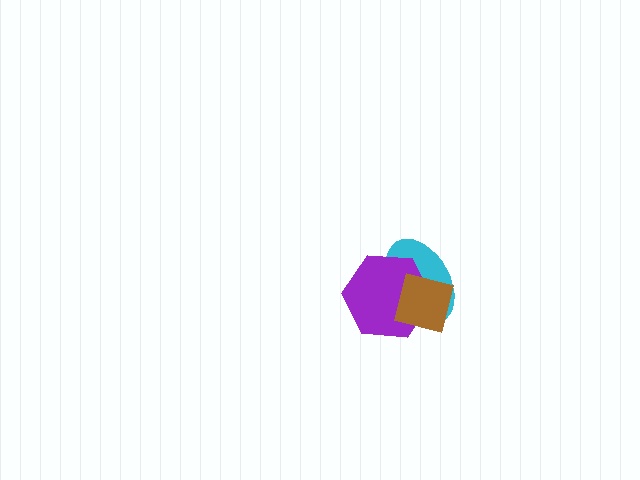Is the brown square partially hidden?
No, no other shape covers it.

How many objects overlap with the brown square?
2 objects overlap with the brown square.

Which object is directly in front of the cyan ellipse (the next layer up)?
The purple hexagon is directly in front of the cyan ellipse.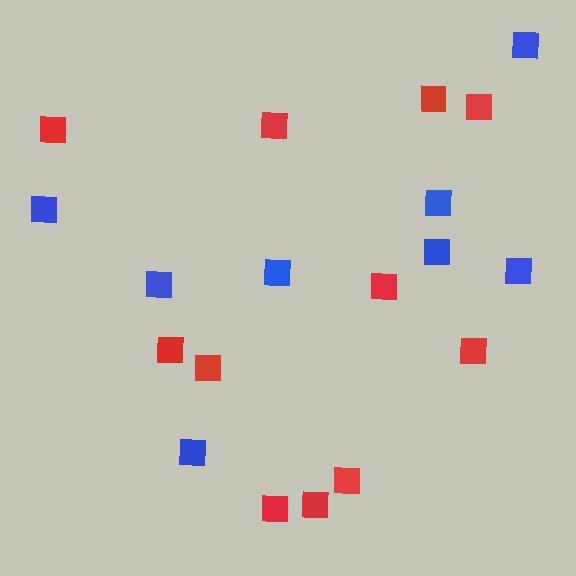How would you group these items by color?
There are 2 groups: one group of red squares (11) and one group of blue squares (8).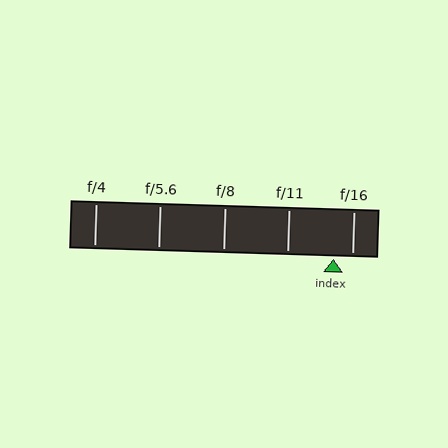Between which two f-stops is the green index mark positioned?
The index mark is between f/11 and f/16.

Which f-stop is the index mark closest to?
The index mark is closest to f/16.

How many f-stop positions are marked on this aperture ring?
There are 5 f-stop positions marked.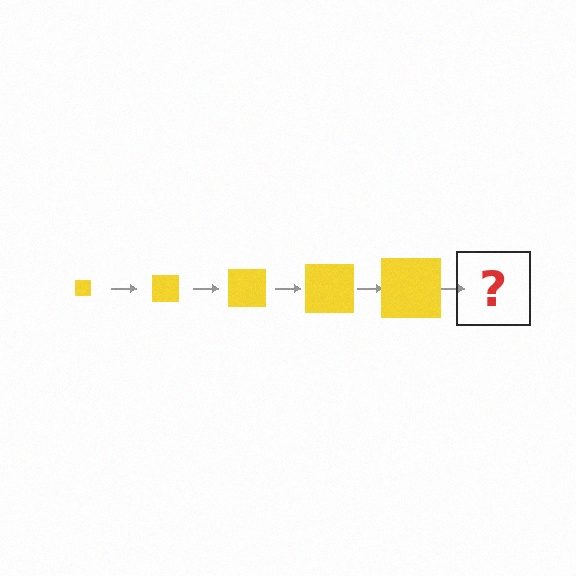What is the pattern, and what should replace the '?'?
The pattern is that the square gets progressively larger each step. The '?' should be a yellow square, larger than the previous one.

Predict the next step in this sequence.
The next step is a yellow square, larger than the previous one.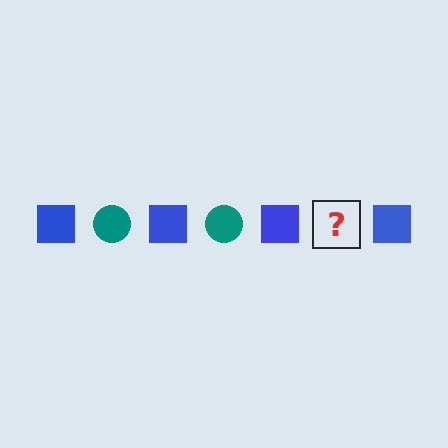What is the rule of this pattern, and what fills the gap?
The rule is that the pattern alternates between blue square and teal circle. The gap should be filled with a teal circle.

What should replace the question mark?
The question mark should be replaced with a teal circle.